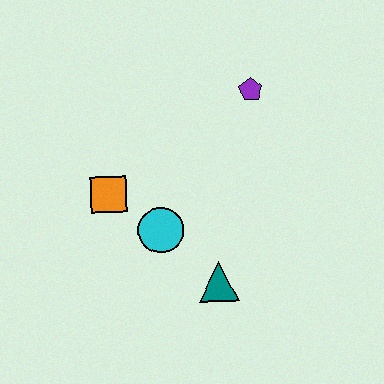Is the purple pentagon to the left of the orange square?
No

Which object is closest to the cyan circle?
The orange square is closest to the cyan circle.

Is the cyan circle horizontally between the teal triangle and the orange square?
Yes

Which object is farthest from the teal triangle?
The purple pentagon is farthest from the teal triangle.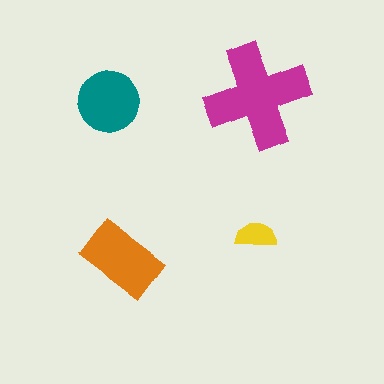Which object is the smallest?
The yellow semicircle.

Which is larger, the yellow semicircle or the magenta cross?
The magenta cross.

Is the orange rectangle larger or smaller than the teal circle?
Larger.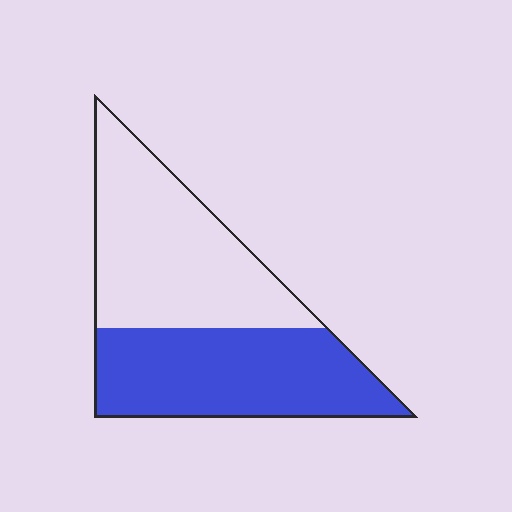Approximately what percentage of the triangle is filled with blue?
Approximately 50%.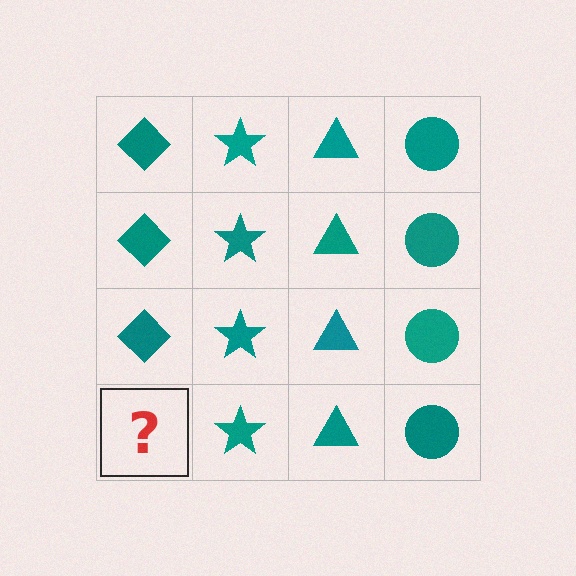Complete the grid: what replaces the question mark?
The question mark should be replaced with a teal diamond.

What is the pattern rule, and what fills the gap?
The rule is that each column has a consistent shape. The gap should be filled with a teal diamond.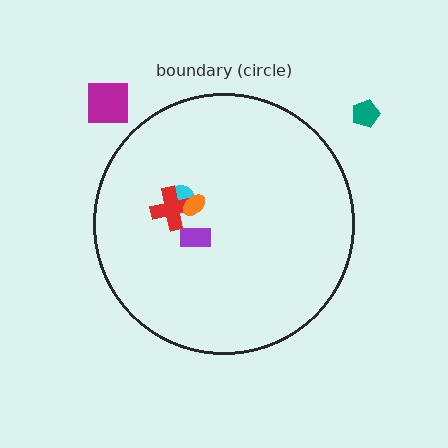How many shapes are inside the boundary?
4 inside, 2 outside.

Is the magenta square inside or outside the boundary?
Outside.